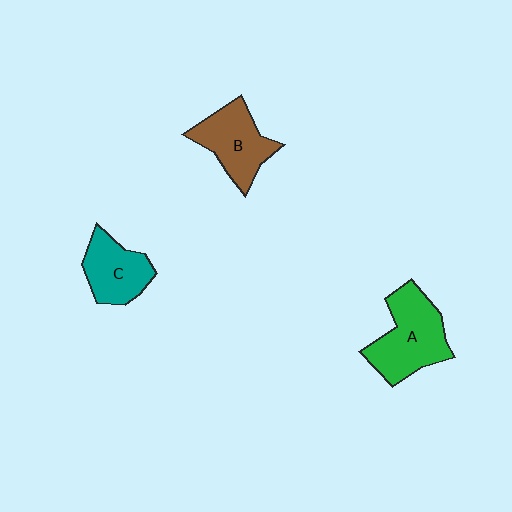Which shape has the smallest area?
Shape C (teal).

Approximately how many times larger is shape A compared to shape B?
Approximately 1.2 times.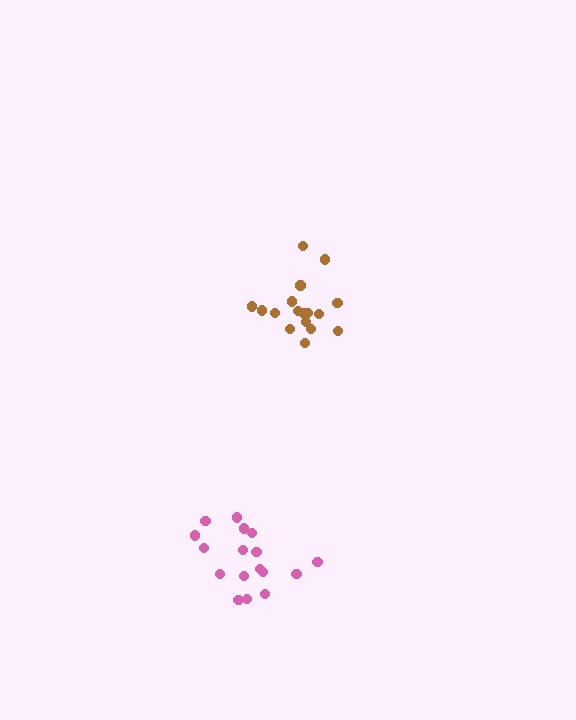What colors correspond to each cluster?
The clusters are colored: pink, brown.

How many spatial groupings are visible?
There are 2 spatial groupings.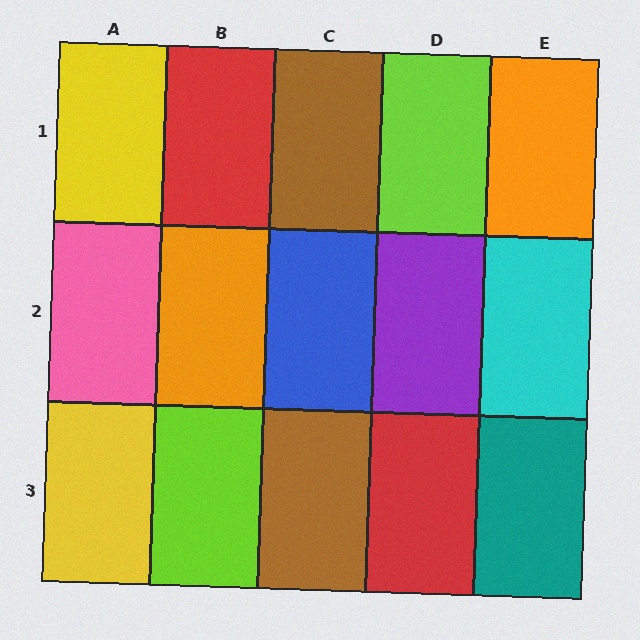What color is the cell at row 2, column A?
Pink.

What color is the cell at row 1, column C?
Brown.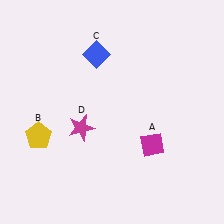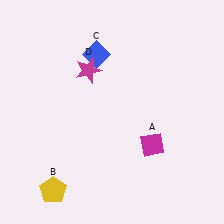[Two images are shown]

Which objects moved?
The objects that moved are: the yellow pentagon (B), the magenta star (D).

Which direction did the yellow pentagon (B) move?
The yellow pentagon (B) moved down.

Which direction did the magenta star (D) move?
The magenta star (D) moved up.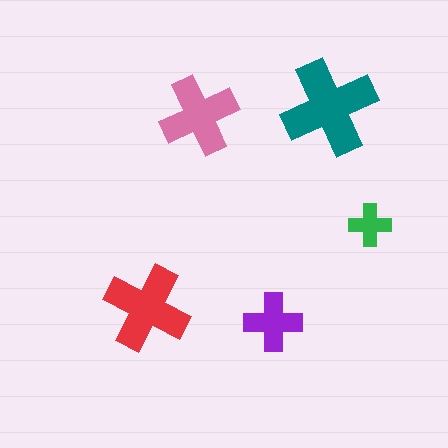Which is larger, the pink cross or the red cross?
The red one.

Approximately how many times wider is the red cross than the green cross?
About 2 times wider.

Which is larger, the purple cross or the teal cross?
The teal one.